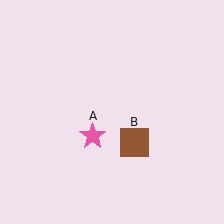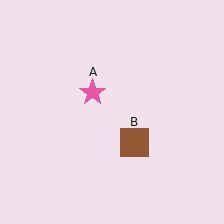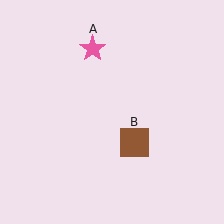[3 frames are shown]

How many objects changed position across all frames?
1 object changed position: pink star (object A).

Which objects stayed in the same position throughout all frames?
Brown square (object B) remained stationary.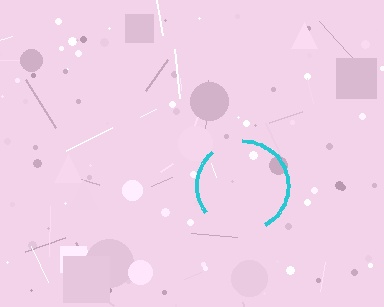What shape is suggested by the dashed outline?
The dashed outline suggests a circle.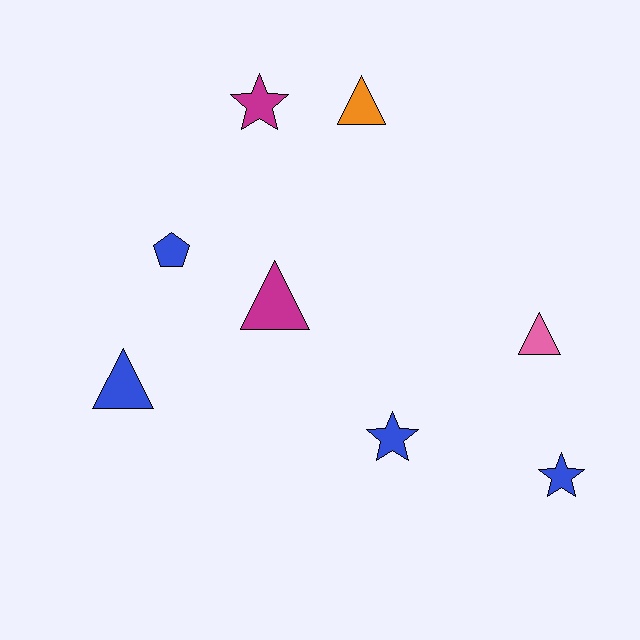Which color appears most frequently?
Blue, with 4 objects.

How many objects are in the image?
There are 8 objects.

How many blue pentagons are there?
There is 1 blue pentagon.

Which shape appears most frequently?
Triangle, with 4 objects.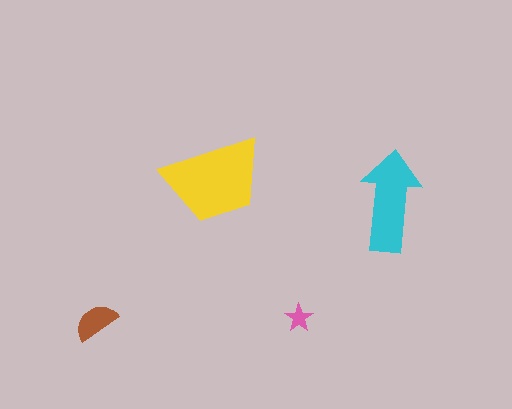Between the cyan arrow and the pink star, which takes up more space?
The cyan arrow.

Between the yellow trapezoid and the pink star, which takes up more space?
The yellow trapezoid.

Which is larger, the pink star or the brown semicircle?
The brown semicircle.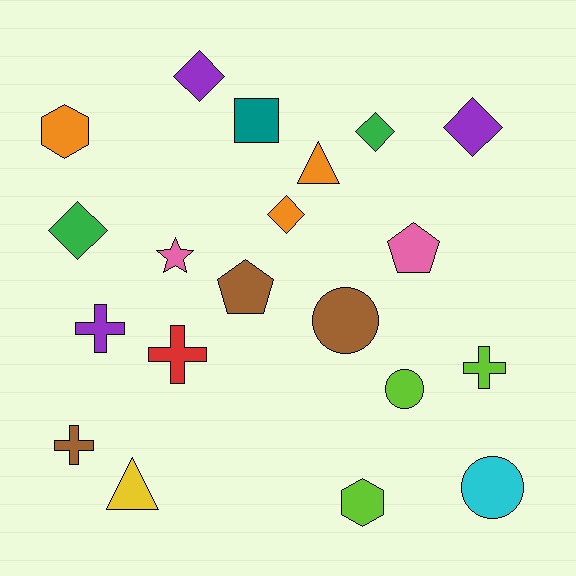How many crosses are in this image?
There are 4 crosses.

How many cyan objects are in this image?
There is 1 cyan object.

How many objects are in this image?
There are 20 objects.